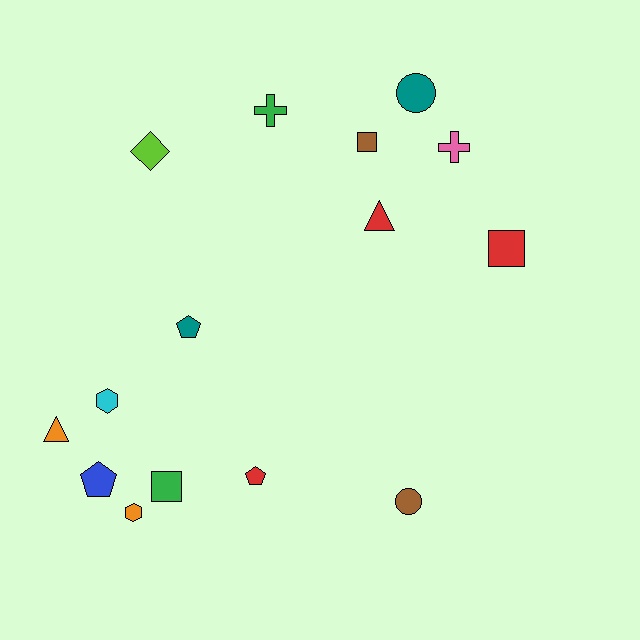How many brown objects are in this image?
There are 2 brown objects.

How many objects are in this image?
There are 15 objects.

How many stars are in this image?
There are no stars.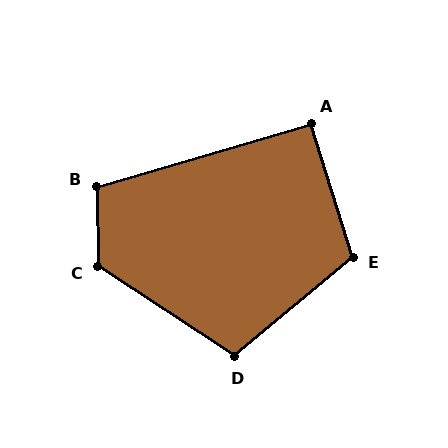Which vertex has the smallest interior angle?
A, at approximately 91 degrees.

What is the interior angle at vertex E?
Approximately 113 degrees (obtuse).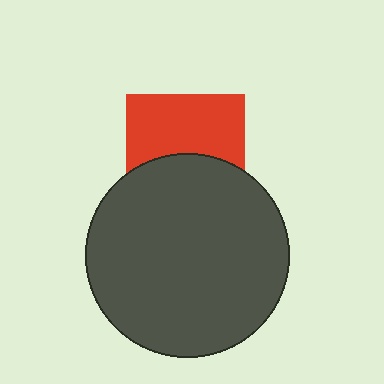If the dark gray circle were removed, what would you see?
You would see the complete red square.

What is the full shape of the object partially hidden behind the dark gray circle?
The partially hidden object is a red square.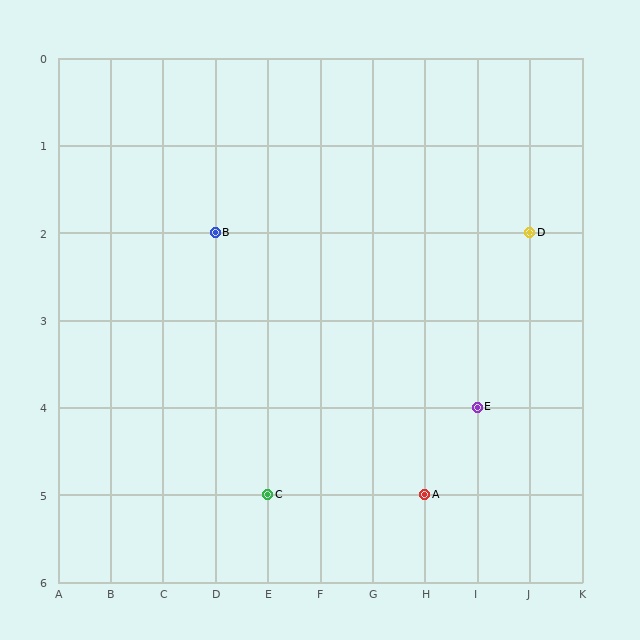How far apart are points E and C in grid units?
Points E and C are 4 columns and 1 row apart (about 4.1 grid units diagonally).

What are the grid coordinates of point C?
Point C is at grid coordinates (E, 5).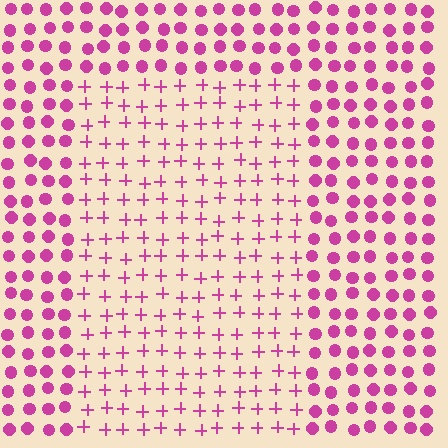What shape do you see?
I see a rectangle.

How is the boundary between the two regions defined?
The boundary is defined by a change in element shape: plus signs inside vs. circles outside. All elements share the same color and spacing.